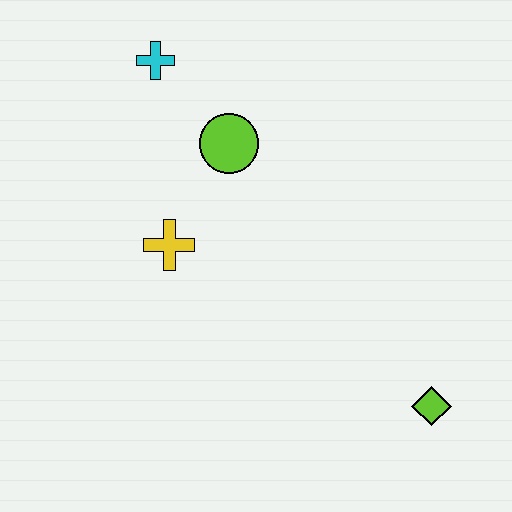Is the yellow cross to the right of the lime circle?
No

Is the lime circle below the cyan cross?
Yes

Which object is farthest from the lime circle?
The lime diamond is farthest from the lime circle.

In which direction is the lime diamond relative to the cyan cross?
The lime diamond is below the cyan cross.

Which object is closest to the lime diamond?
The yellow cross is closest to the lime diamond.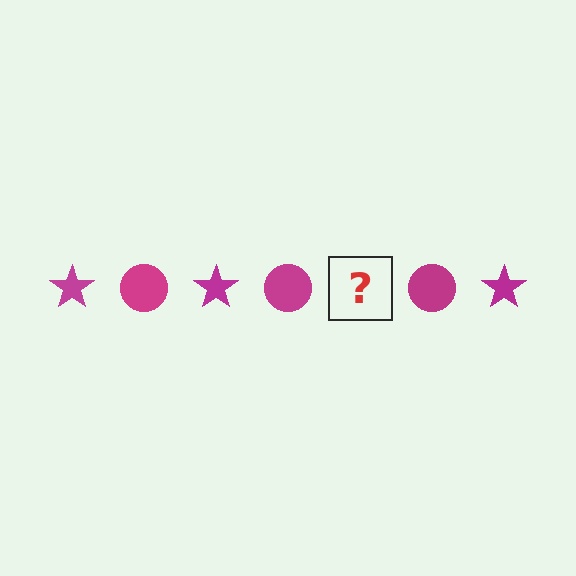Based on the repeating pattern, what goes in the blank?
The blank should be a magenta star.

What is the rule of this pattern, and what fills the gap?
The rule is that the pattern cycles through star, circle shapes in magenta. The gap should be filled with a magenta star.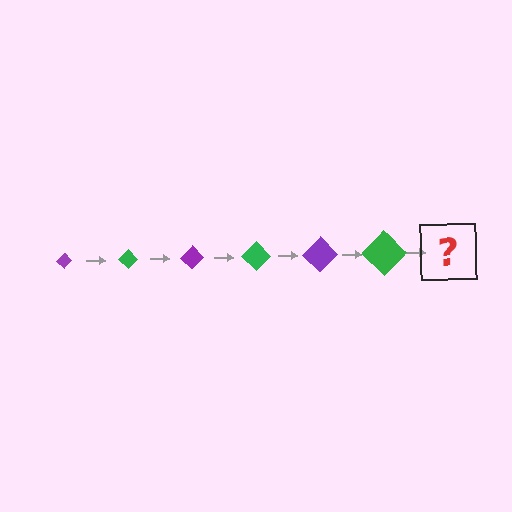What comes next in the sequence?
The next element should be a purple diamond, larger than the previous one.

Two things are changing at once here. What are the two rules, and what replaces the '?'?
The two rules are that the diamond grows larger each step and the color cycles through purple and green. The '?' should be a purple diamond, larger than the previous one.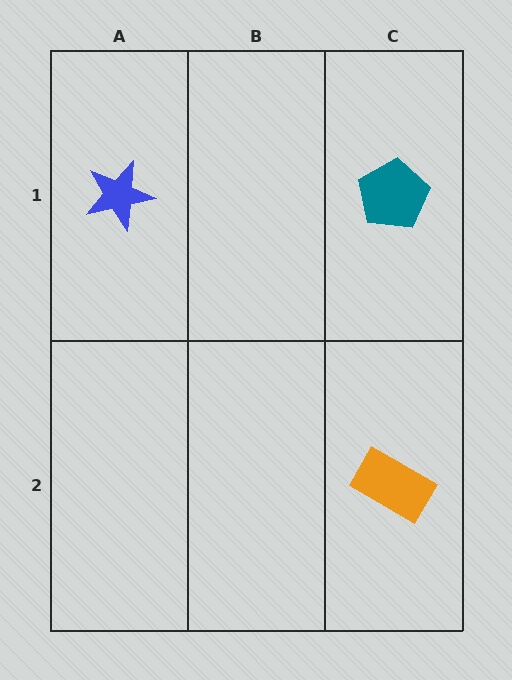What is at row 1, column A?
A blue star.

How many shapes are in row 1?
2 shapes.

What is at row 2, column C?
An orange rectangle.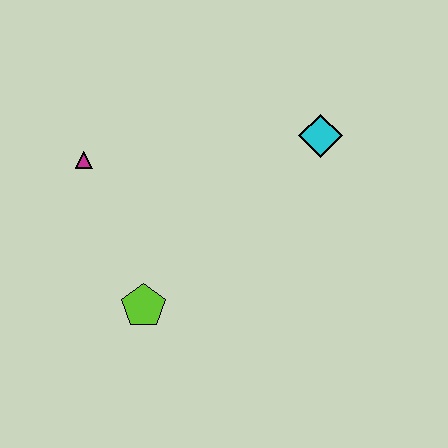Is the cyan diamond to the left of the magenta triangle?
No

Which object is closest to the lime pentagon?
The magenta triangle is closest to the lime pentagon.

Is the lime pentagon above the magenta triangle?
No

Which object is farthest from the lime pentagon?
The cyan diamond is farthest from the lime pentagon.